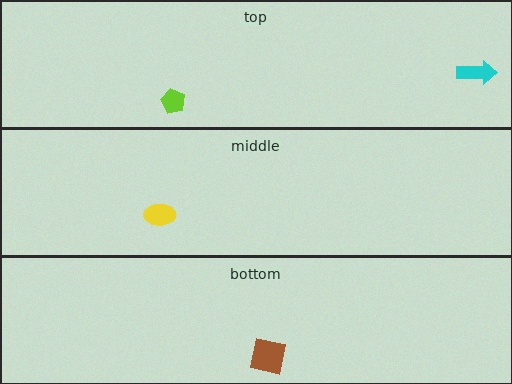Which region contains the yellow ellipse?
The middle region.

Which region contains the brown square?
The bottom region.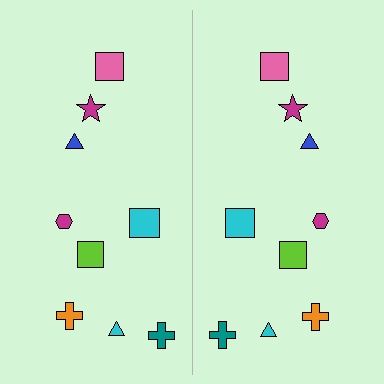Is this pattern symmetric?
Yes, this pattern has bilateral (reflection) symmetry.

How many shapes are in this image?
There are 18 shapes in this image.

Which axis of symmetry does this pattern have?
The pattern has a vertical axis of symmetry running through the center of the image.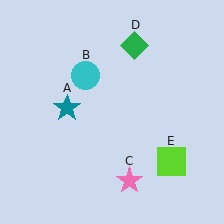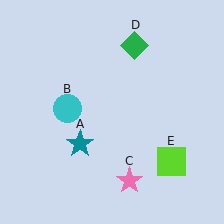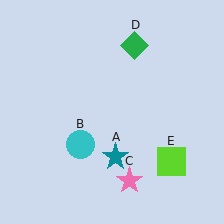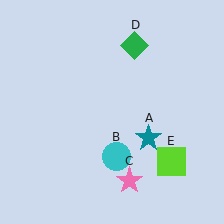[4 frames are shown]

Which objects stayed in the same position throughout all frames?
Pink star (object C) and green diamond (object D) and lime square (object E) remained stationary.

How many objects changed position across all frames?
2 objects changed position: teal star (object A), cyan circle (object B).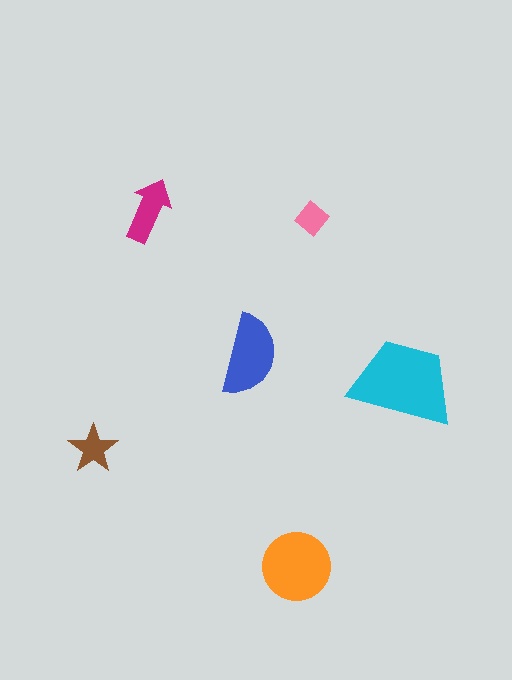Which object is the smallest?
The pink diamond.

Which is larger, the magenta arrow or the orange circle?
The orange circle.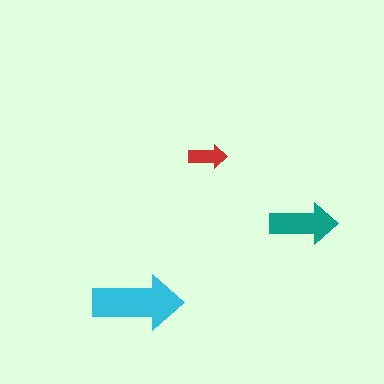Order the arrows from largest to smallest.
the cyan one, the teal one, the red one.